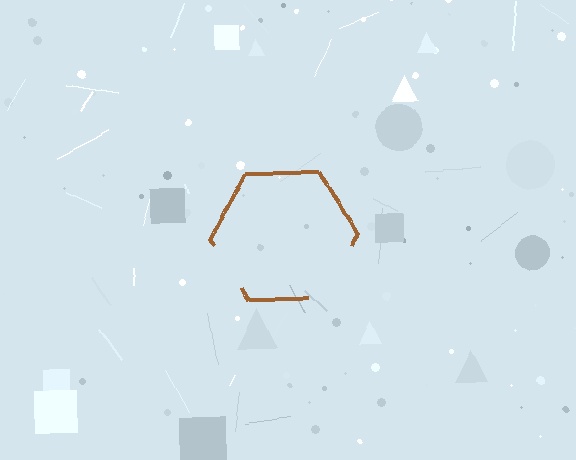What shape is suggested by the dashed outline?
The dashed outline suggests a hexagon.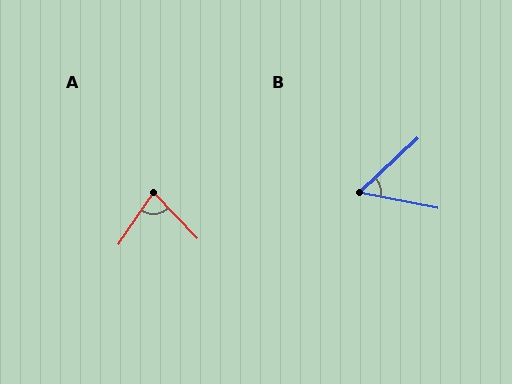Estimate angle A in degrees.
Approximately 77 degrees.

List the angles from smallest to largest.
B (54°), A (77°).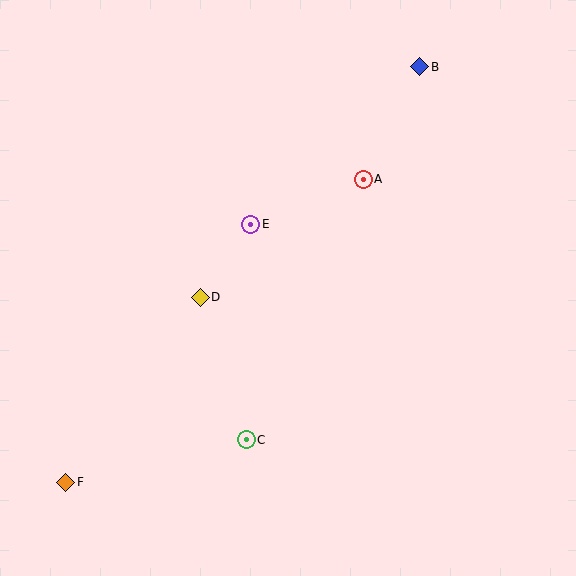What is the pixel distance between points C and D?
The distance between C and D is 150 pixels.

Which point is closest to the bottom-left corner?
Point F is closest to the bottom-left corner.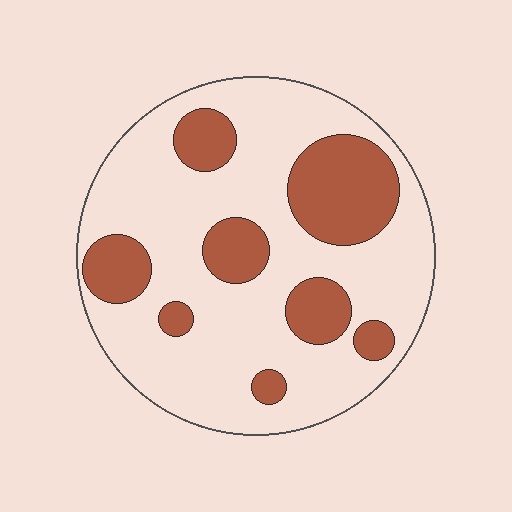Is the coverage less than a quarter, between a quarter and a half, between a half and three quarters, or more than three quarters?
Between a quarter and a half.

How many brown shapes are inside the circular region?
8.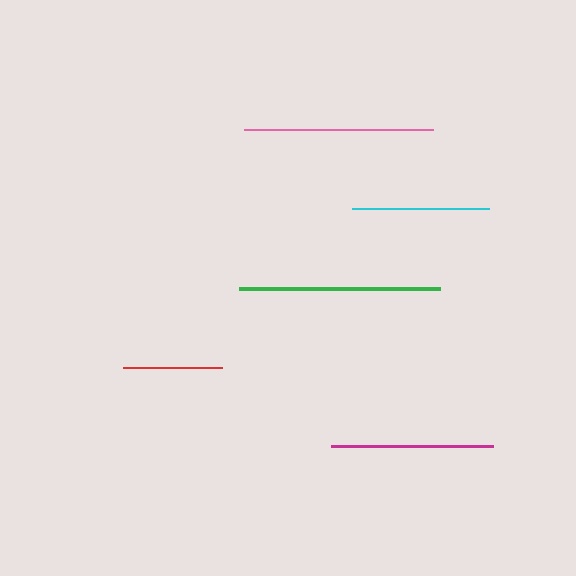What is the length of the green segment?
The green segment is approximately 200 pixels long.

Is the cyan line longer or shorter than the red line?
The cyan line is longer than the red line.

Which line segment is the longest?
The green line is the longest at approximately 200 pixels.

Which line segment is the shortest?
The red line is the shortest at approximately 99 pixels.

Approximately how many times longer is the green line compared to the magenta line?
The green line is approximately 1.2 times the length of the magenta line.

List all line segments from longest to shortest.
From longest to shortest: green, pink, magenta, cyan, red.